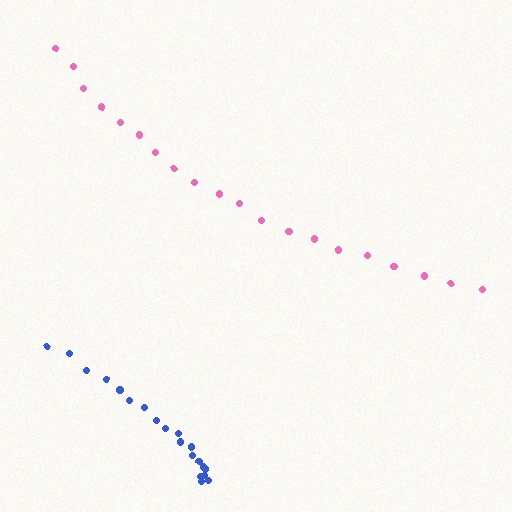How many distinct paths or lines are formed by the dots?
There are 2 distinct paths.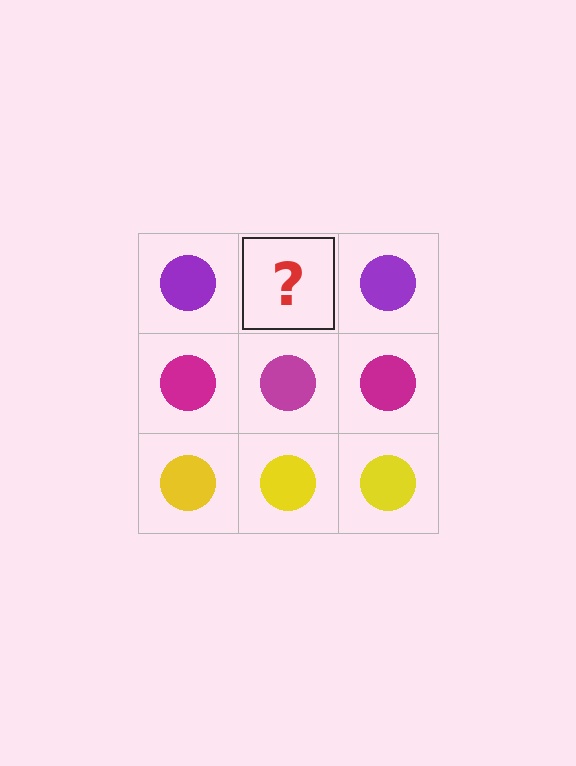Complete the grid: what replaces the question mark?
The question mark should be replaced with a purple circle.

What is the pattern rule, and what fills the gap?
The rule is that each row has a consistent color. The gap should be filled with a purple circle.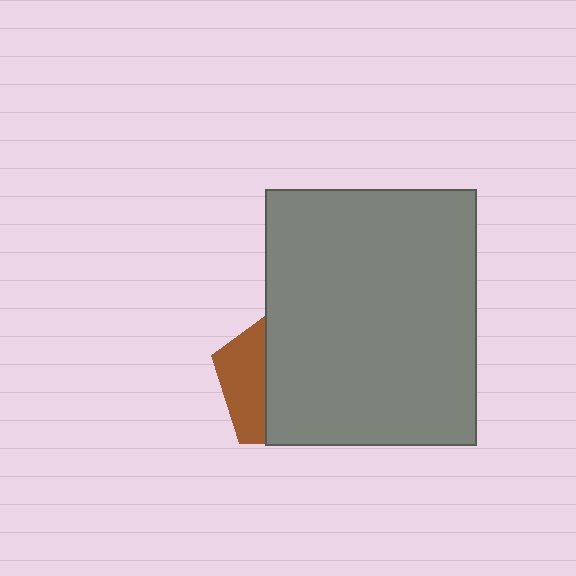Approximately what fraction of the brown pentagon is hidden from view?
Roughly 69% of the brown pentagon is hidden behind the gray rectangle.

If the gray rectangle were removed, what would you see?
You would see the complete brown pentagon.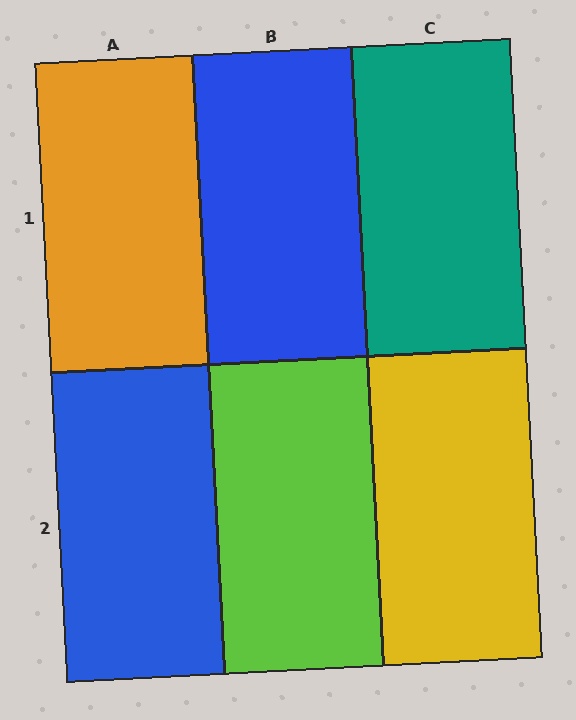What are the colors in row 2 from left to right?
Blue, lime, yellow.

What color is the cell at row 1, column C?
Teal.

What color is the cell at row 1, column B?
Blue.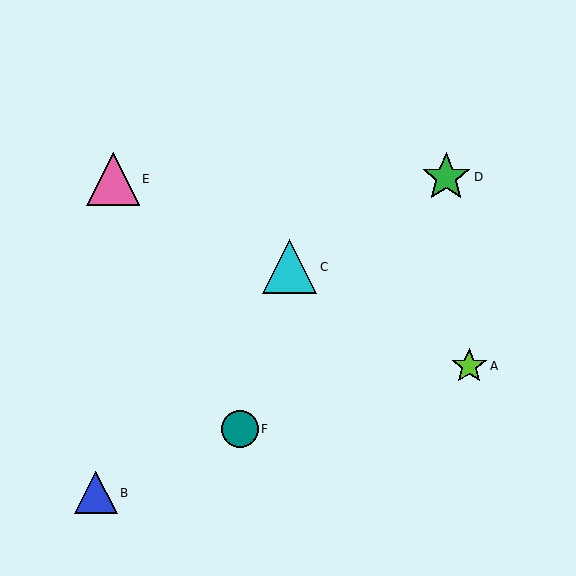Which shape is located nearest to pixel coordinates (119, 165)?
The pink triangle (labeled E) at (113, 179) is nearest to that location.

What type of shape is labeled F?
Shape F is a teal circle.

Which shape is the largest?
The cyan triangle (labeled C) is the largest.